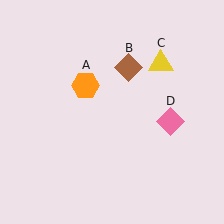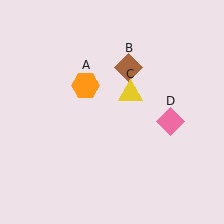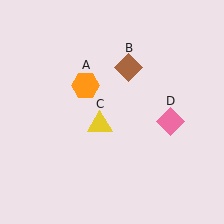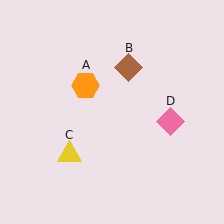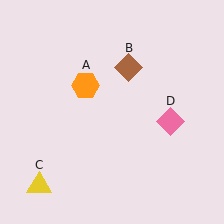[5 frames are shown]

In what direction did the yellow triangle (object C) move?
The yellow triangle (object C) moved down and to the left.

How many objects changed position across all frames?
1 object changed position: yellow triangle (object C).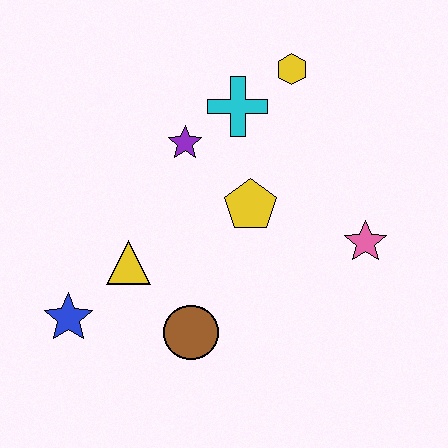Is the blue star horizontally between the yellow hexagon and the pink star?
No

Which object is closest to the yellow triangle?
The blue star is closest to the yellow triangle.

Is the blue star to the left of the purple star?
Yes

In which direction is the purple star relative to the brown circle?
The purple star is above the brown circle.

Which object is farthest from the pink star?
The blue star is farthest from the pink star.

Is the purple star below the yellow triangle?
No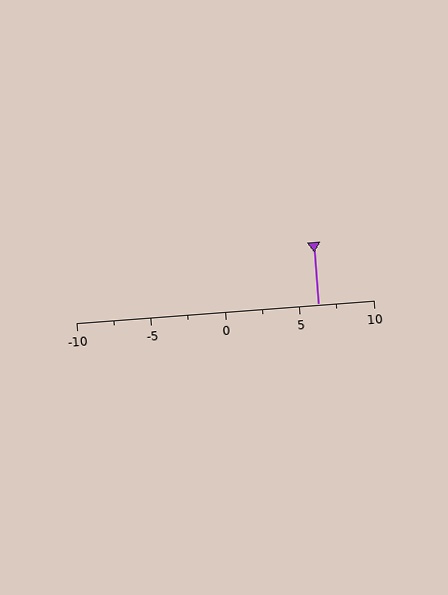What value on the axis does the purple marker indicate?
The marker indicates approximately 6.2.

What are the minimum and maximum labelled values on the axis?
The axis runs from -10 to 10.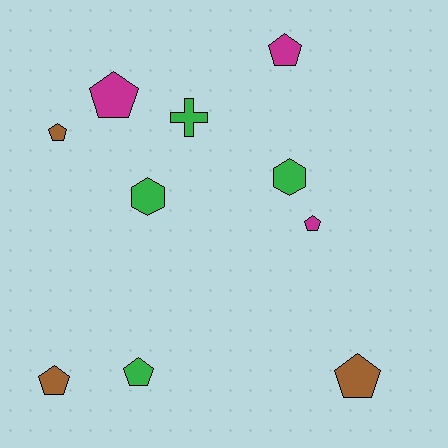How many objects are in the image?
There are 10 objects.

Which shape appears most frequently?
Pentagon, with 7 objects.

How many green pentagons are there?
There is 1 green pentagon.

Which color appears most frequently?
Green, with 4 objects.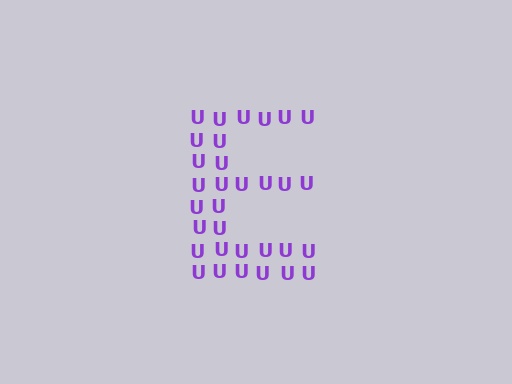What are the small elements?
The small elements are letter U's.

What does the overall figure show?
The overall figure shows the letter E.